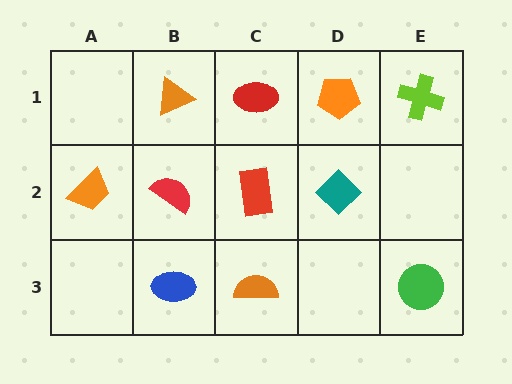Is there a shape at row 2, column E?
No, that cell is empty.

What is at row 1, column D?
An orange pentagon.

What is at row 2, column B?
A red semicircle.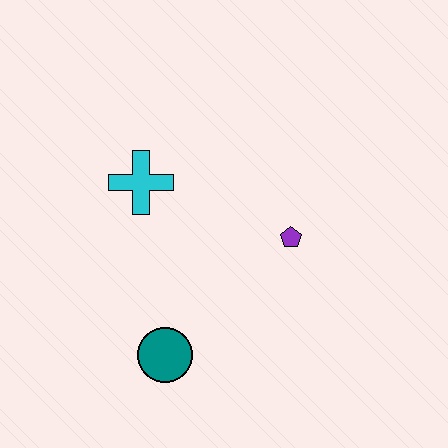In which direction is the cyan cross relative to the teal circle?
The cyan cross is above the teal circle.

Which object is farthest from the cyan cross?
The teal circle is farthest from the cyan cross.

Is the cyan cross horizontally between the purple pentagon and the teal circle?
No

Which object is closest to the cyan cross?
The purple pentagon is closest to the cyan cross.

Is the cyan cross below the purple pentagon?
No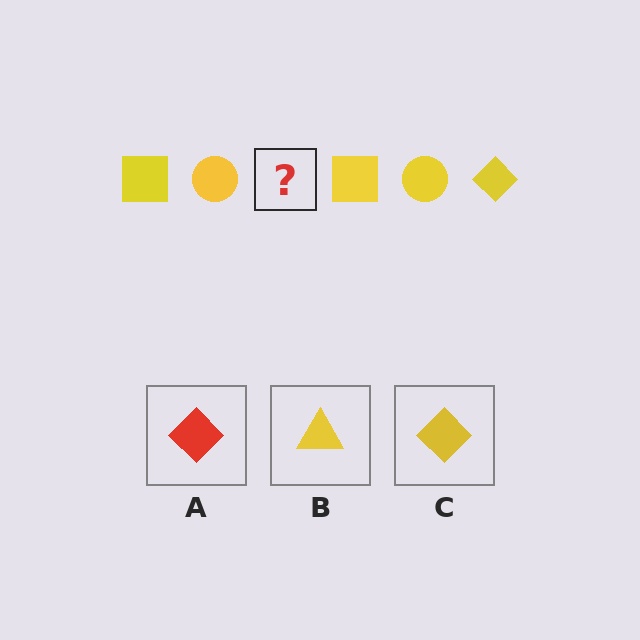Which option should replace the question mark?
Option C.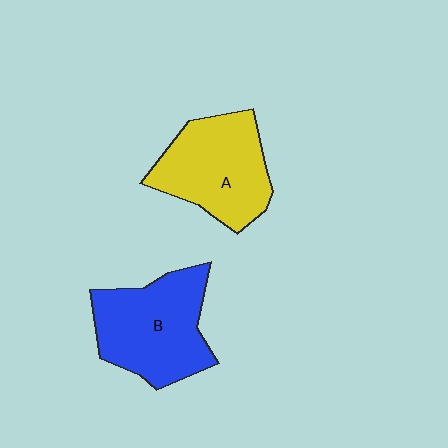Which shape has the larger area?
Shape B (blue).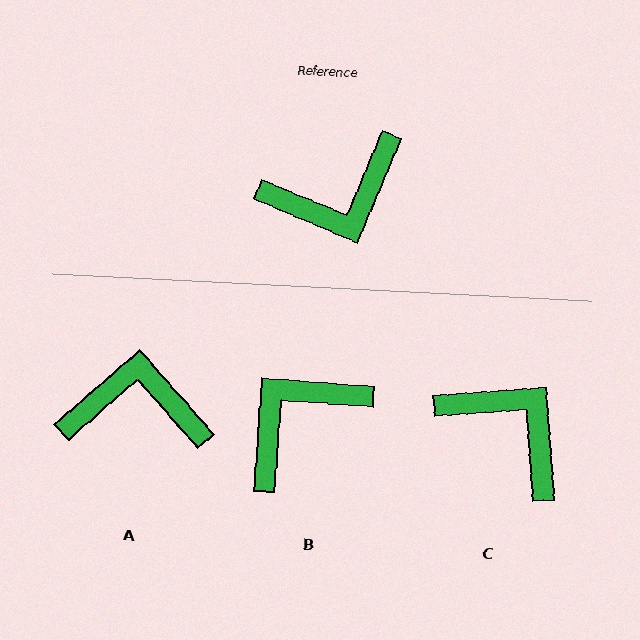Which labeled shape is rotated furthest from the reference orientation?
B, about 161 degrees away.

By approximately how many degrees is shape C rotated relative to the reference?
Approximately 117 degrees counter-clockwise.